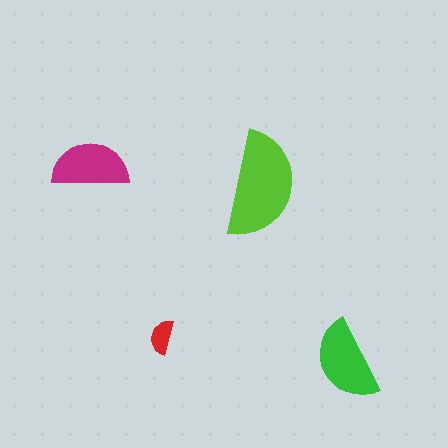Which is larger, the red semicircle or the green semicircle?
The green one.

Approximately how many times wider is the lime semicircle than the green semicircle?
About 1.5 times wider.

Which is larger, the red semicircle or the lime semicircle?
The lime one.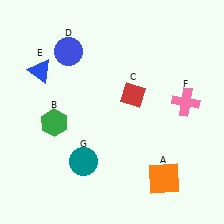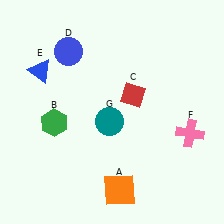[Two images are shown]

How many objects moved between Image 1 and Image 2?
3 objects moved between the two images.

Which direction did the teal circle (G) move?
The teal circle (G) moved up.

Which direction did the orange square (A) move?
The orange square (A) moved left.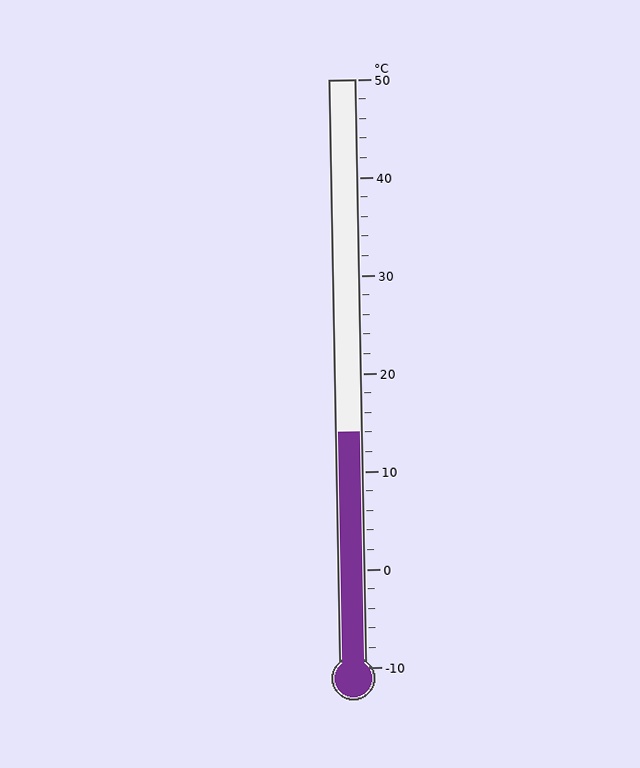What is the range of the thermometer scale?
The thermometer scale ranges from -10°C to 50°C.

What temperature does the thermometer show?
The thermometer shows approximately 14°C.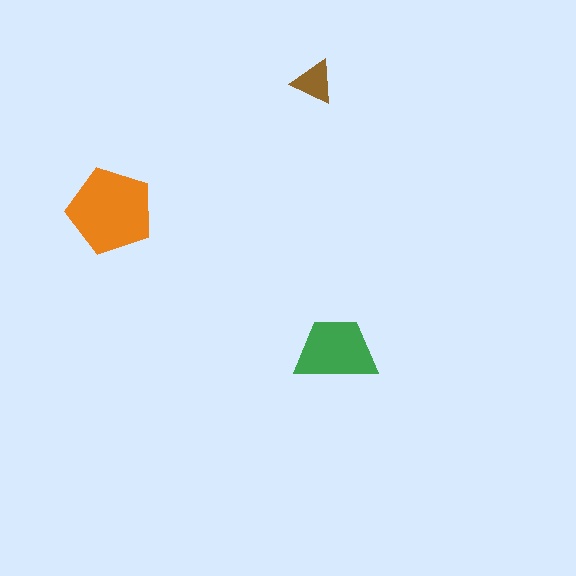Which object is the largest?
The orange pentagon.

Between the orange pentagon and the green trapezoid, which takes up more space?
The orange pentagon.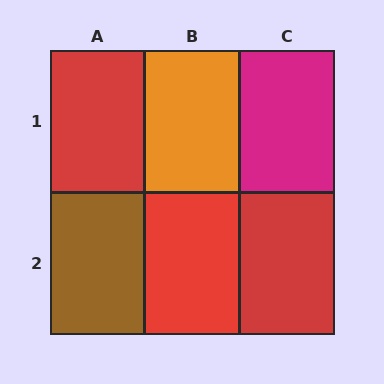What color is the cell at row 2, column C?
Red.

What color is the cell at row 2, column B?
Red.